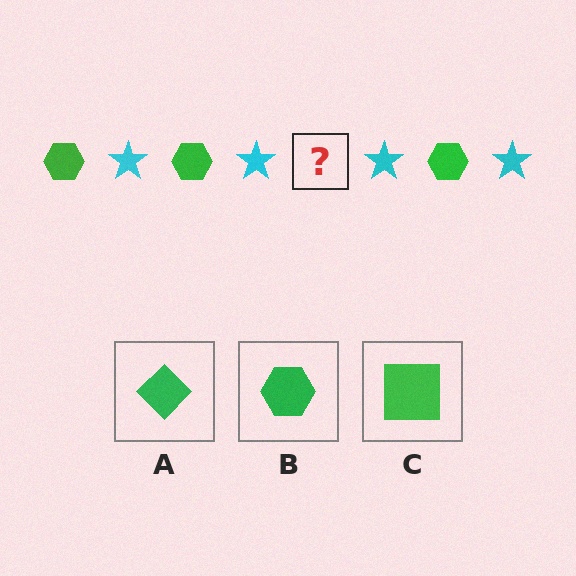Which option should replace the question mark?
Option B.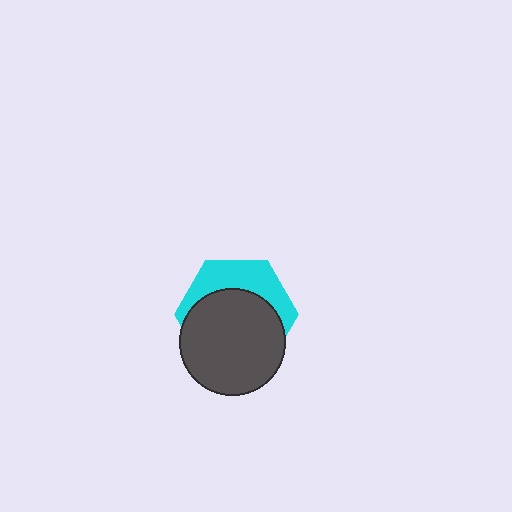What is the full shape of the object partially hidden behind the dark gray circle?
The partially hidden object is a cyan hexagon.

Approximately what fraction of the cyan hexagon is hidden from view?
Roughly 64% of the cyan hexagon is hidden behind the dark gray circle.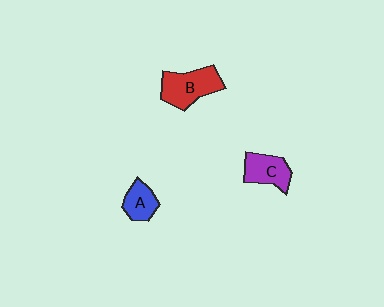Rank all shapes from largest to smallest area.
From largest to smallest: B (red), C (purple), A (blue).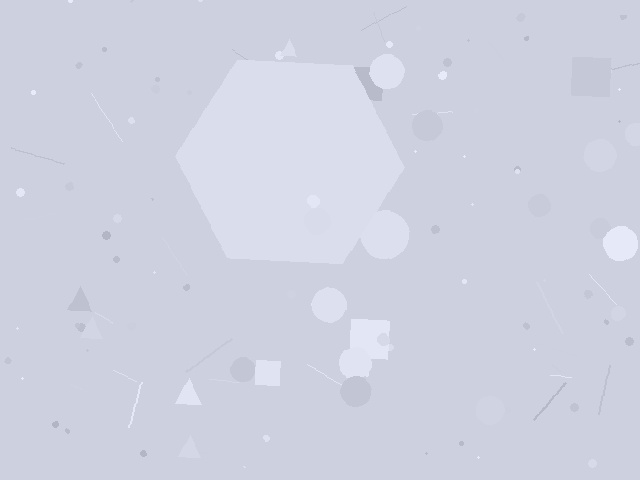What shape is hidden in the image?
A hexagon is hidden in the image.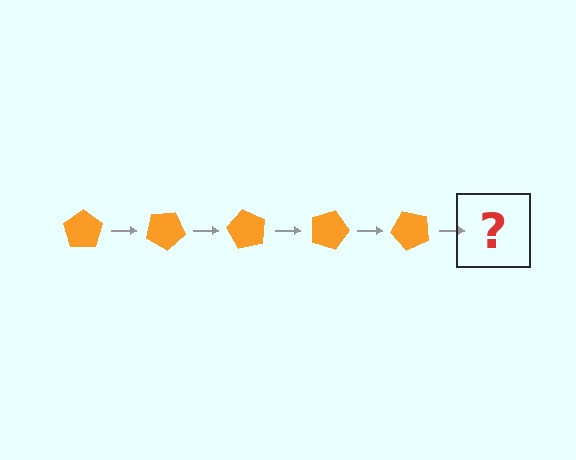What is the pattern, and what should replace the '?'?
The pattern is that the pentagon rotates 30 degrees each step. The '?' should be an orange pentagon rotated 150 degrees.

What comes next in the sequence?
The next element should be an orange pentagon rotated 150 degrees.